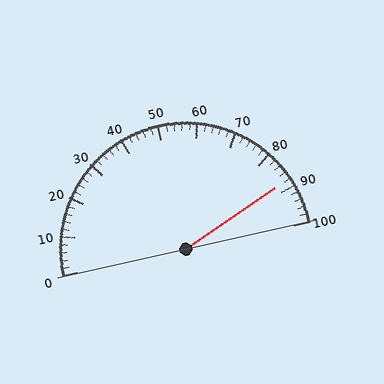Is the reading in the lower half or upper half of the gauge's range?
The reading is in the upper half of the range (0 to 100).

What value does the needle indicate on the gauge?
The needle indicates approximately 88.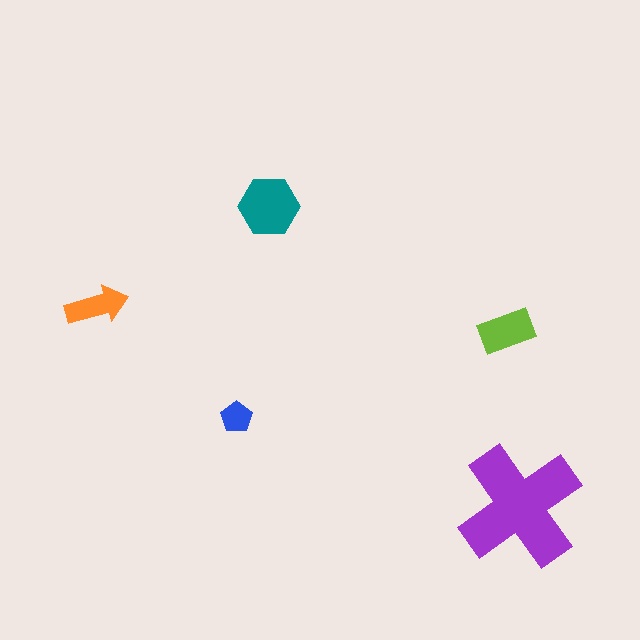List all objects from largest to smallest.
The purple cross, the teal hexagon, the lime rectangle, the orange arrow, the blue pentagon.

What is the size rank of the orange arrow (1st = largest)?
4th.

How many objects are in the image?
There are 5 objects in the image.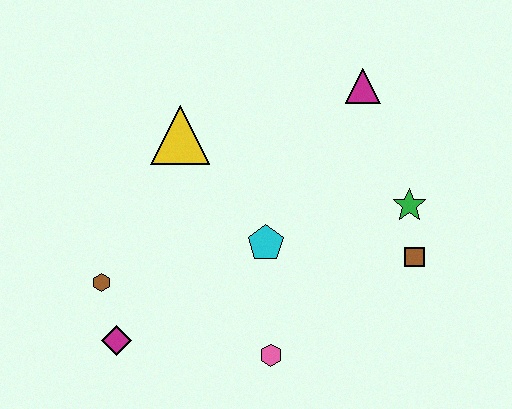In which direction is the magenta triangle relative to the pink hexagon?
The magenta triangle is above the pink hexagon.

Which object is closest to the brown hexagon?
The magenta diamond is closest to the brown hexagon.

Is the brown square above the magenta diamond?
Yes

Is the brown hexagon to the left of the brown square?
Yes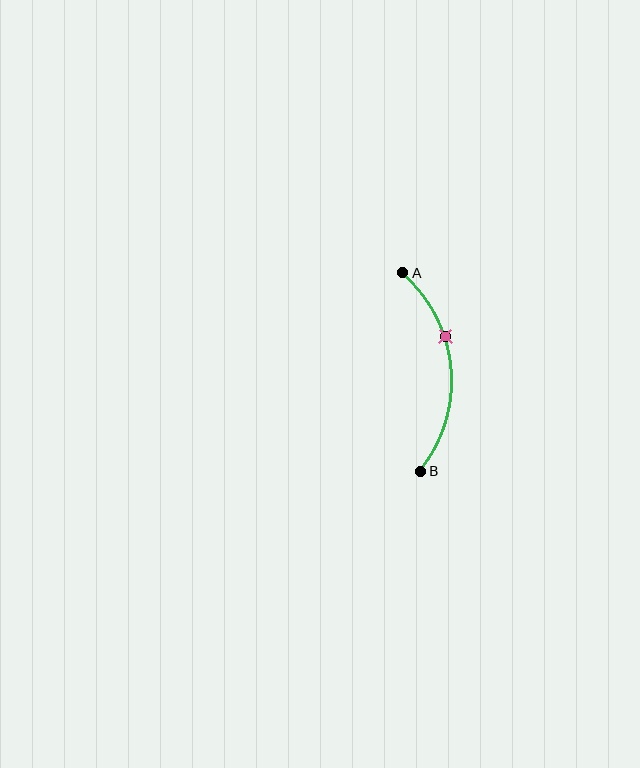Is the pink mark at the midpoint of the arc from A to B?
No. The pink mark lies on the arc but is closer to endpoint A. The arc midpoint would be at the point on the curve equidistant along the arc from both A and B.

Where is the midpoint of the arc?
The arc midpoint is the point on the curve farthest from the straight line joining A and B. It sits to the right of that line.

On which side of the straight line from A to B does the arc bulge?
The arc bulges to the right of the straight line connecting A and B.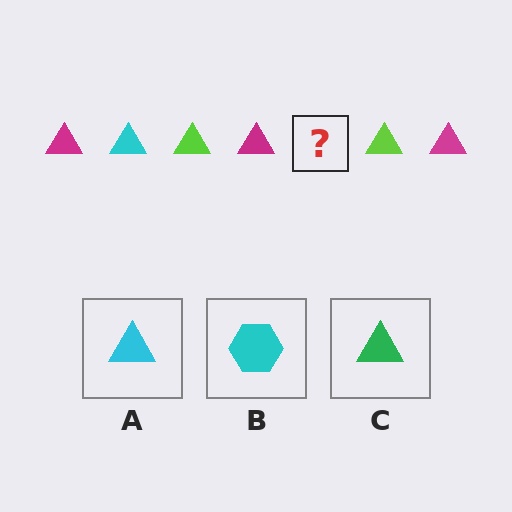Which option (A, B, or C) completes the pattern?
A.